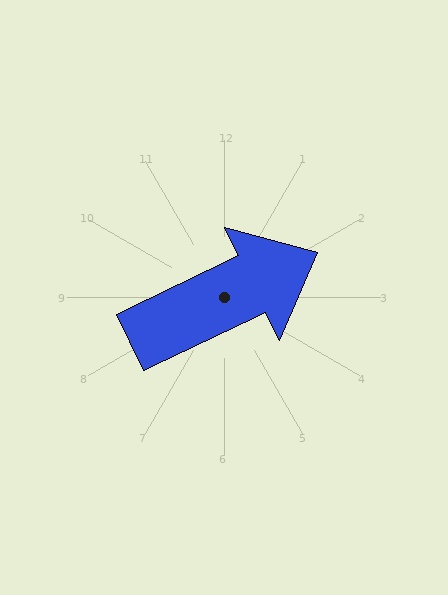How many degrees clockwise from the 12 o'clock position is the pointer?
Approximately 64 degrees.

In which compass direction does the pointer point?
Northeast.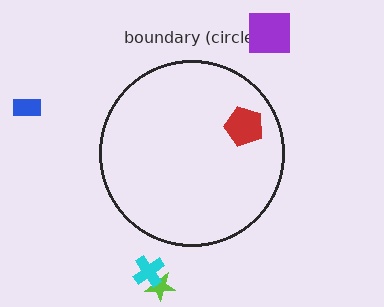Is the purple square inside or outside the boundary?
Outside.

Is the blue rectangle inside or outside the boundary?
Outside.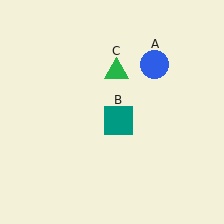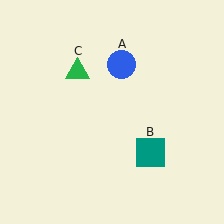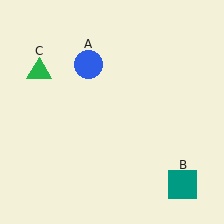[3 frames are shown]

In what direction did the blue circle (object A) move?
The blue circle (object A) moved left.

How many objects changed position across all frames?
3 objects changed position: blue circle (object A), teal square (object B), green triangle (object C).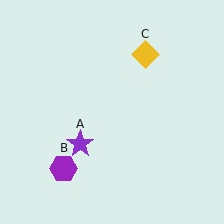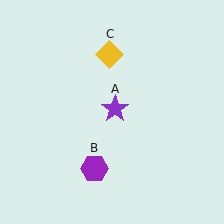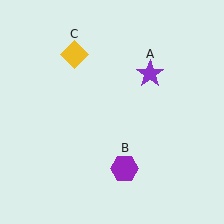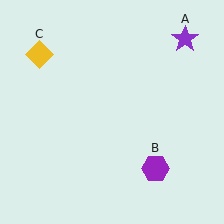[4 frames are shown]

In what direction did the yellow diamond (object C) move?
The yellow diamond (object C) moved left.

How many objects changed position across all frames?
3 objects changed position: purple star (object A), purple hexagon (object B), yellow diamond (object C).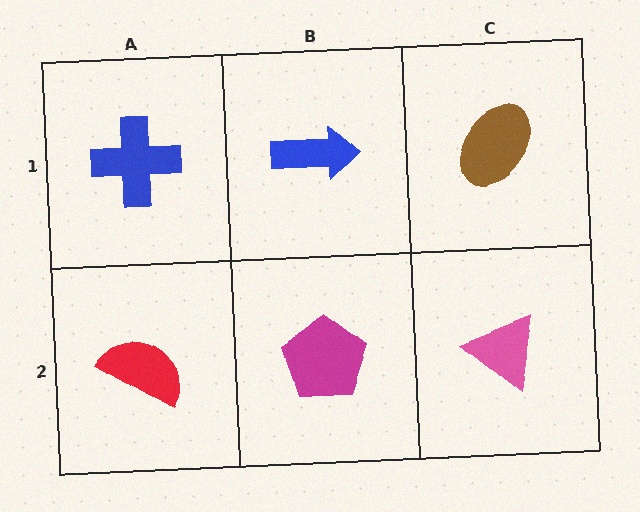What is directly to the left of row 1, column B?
A blue cross.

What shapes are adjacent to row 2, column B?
A blue arrow (row 1, column B), a red semicircle (row 2, column A), a pink triangle (row 2, column C).